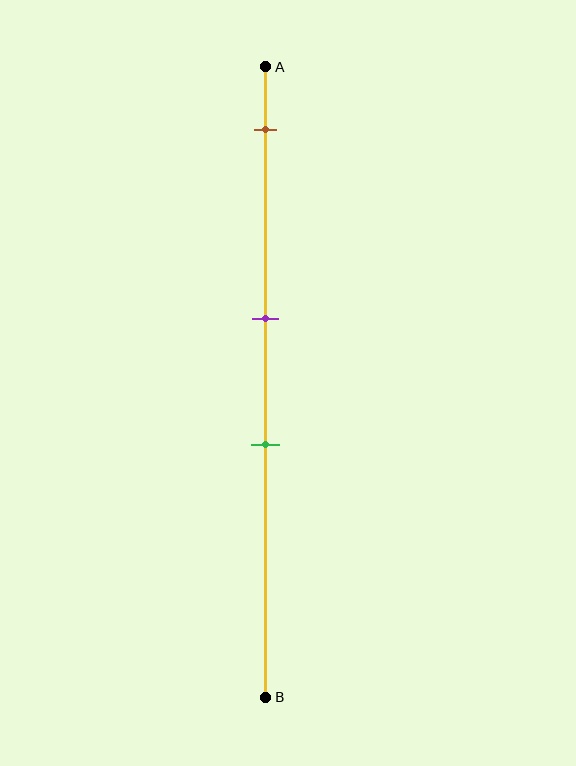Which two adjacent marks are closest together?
The purple and green marks are the closest adjacent pair.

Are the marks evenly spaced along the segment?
No, the marks are not evenly spaced.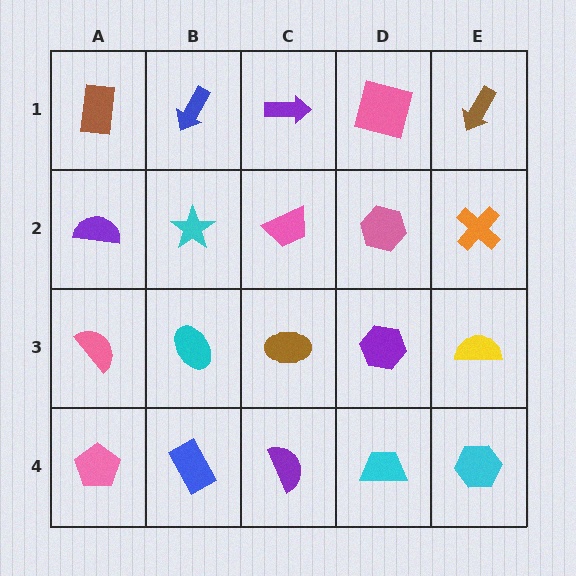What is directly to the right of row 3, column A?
A cyan ellipse.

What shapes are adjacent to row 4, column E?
A yellow semicircle (row 3, column E), a cyan trapezoid (row 4, column D).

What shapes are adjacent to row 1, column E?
An orange cross (row 2, column E), a pink square (row 1, column D).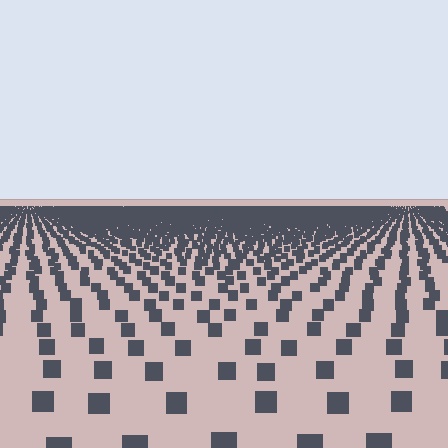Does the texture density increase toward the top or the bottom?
Density increases toward the top.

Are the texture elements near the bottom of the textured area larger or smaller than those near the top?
Larger. Near the bottom, elements are closer to the viewer and appear at a bigger on-screen size.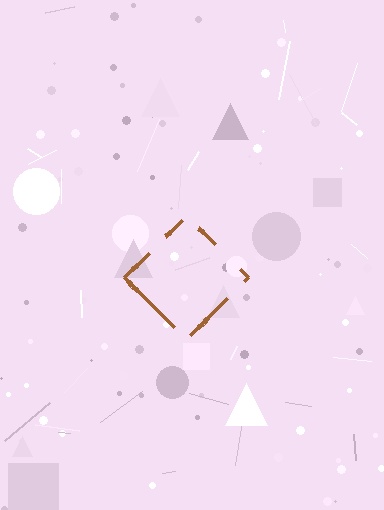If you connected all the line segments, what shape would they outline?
They would outline a diamond.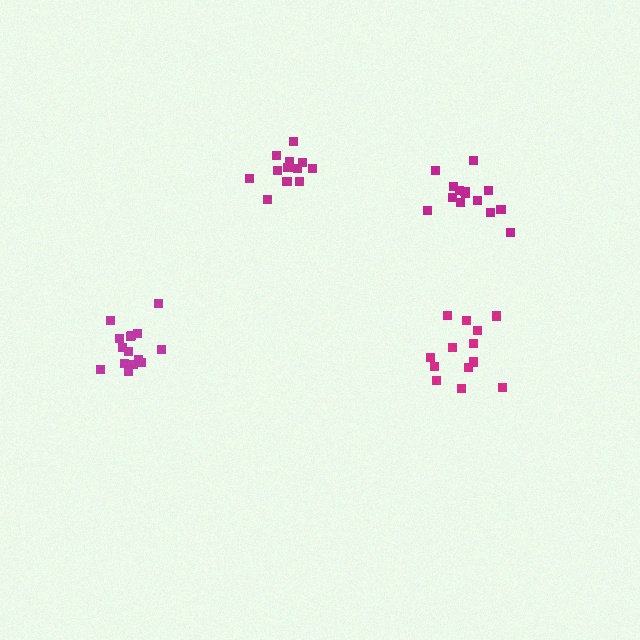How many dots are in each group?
Group 1: 13 dots, Group 2: 13 dots, Group 3: 15 dots, Group 4: 14 dots (55 total).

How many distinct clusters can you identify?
There are 4 distinct clusters.